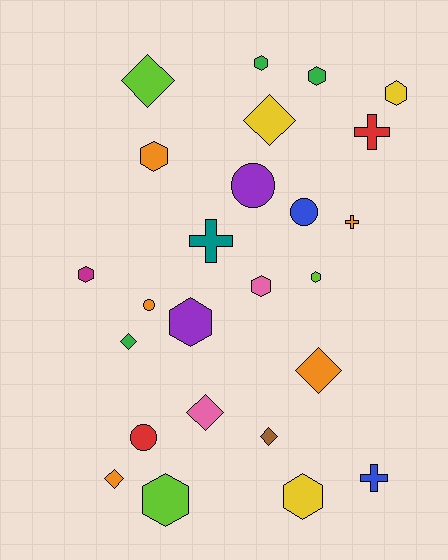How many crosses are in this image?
There are 4 crosses.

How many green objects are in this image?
There are 3 green objects.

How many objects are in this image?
There are 25 objects.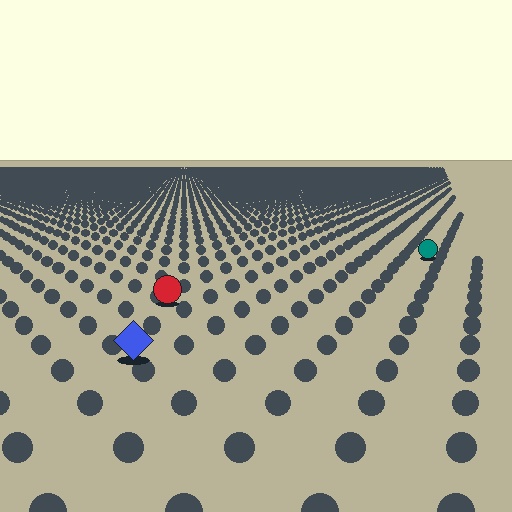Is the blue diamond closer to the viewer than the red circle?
Yes. The blue diamond is closer — you can tell from the texture gradient: the ground texture is coarser near it.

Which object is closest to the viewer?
The blue diamond is closest. The texture marks near it are larger and more spread out.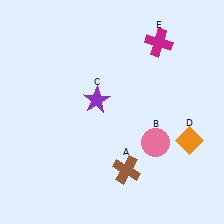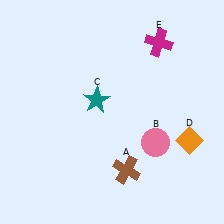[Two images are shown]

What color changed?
The star (C) changed from purple in Image 1 to teal in Image 2.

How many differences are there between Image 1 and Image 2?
There is 1 difference between the two images.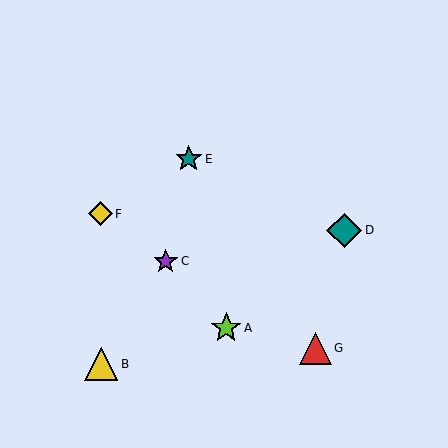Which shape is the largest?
The teal diamond (labeled D) is the largest.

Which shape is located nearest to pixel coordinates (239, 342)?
The lime star (labeled A) at (226, 328) is nearest to that location.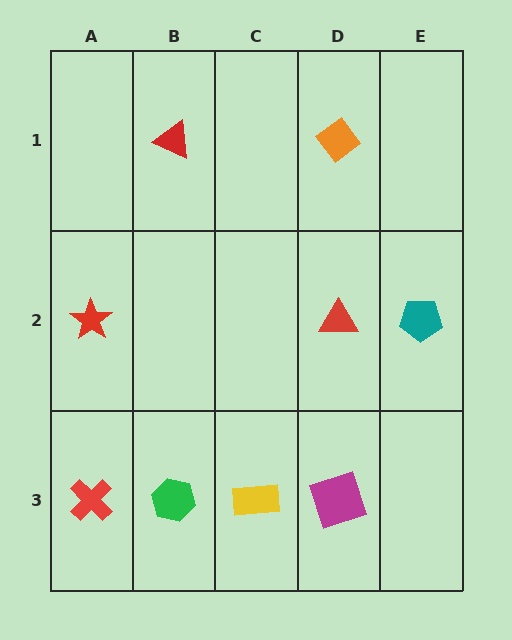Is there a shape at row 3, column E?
No, that cell is empty.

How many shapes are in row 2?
3 shapes.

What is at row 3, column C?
A yellow rectangle.